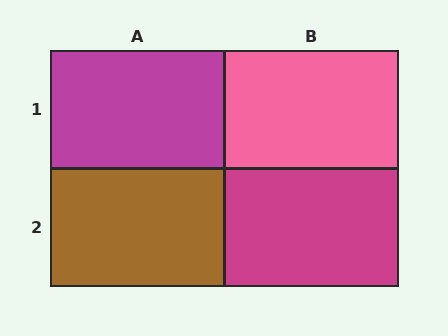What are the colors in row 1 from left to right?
Magenta, pink.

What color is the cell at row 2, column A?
Brown.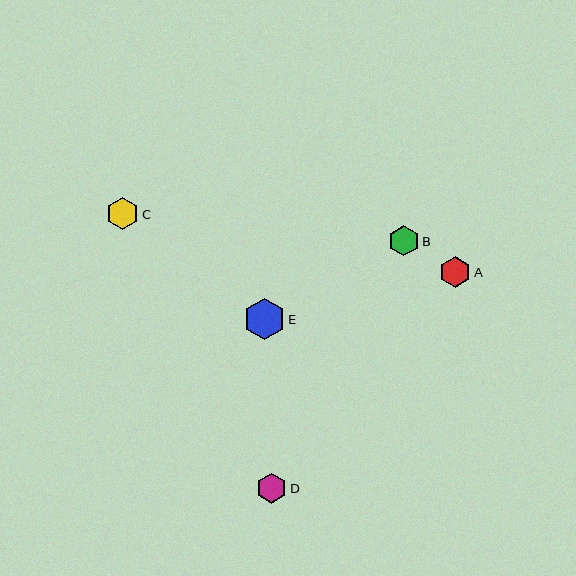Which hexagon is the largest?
Hexagon E is the largest with a size of approximately 42 pixels.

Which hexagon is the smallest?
Hexagon D is the smallest with a size of approximately 30 pixels.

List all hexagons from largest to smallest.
From largest to smallest: E, C, A, B, D.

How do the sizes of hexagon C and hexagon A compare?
Hexagon C and hexagon A are approximately the same size.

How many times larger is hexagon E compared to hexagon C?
Hexagon E is approximately 1.3 times the size of hexagon C.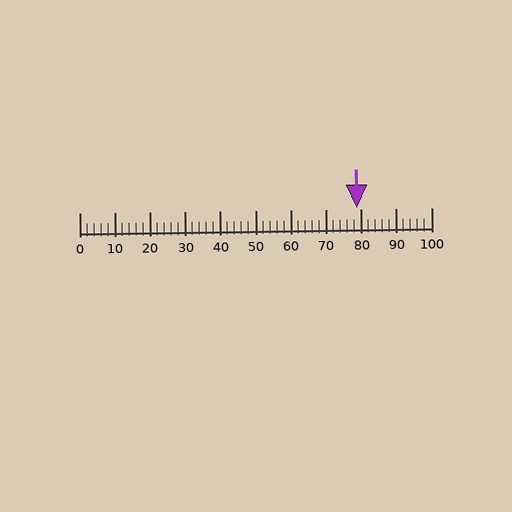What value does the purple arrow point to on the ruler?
The purple arrow points to approximately 79.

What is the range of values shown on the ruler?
The ruler shows values from 0 to 100.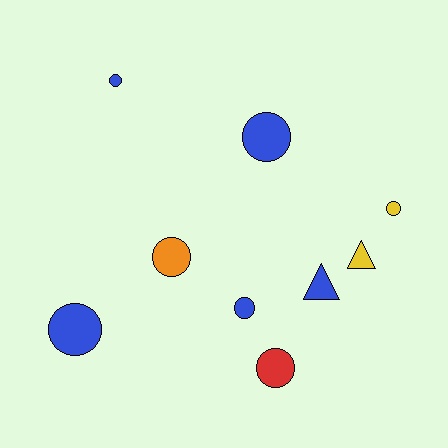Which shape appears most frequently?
Circle, with 7 objects.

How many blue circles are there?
There are 4 blue circles.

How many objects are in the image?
There are 9 objects.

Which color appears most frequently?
Blue, with 5 objects.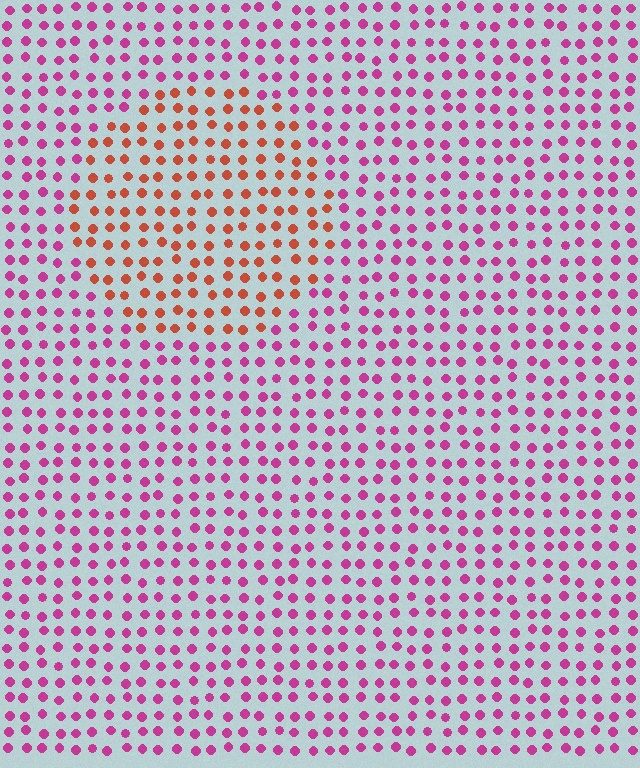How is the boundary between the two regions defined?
The boundary is defined purely by a slight shift in hue (about 49 degrees). Spacing, size, and orientation are identical on both sides.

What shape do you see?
I see a circle.